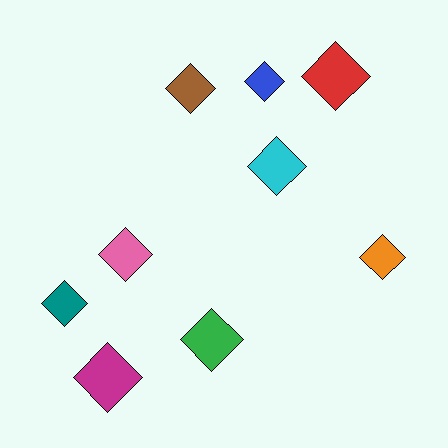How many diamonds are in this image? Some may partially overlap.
There are 9 diamonds.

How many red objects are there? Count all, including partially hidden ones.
There is 1 red object.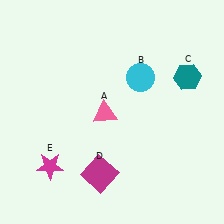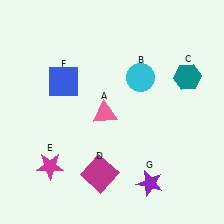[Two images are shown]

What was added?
A blue square (F), a purple star (G) were added in Image 2.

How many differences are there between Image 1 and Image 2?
There are 2 differences between the two images.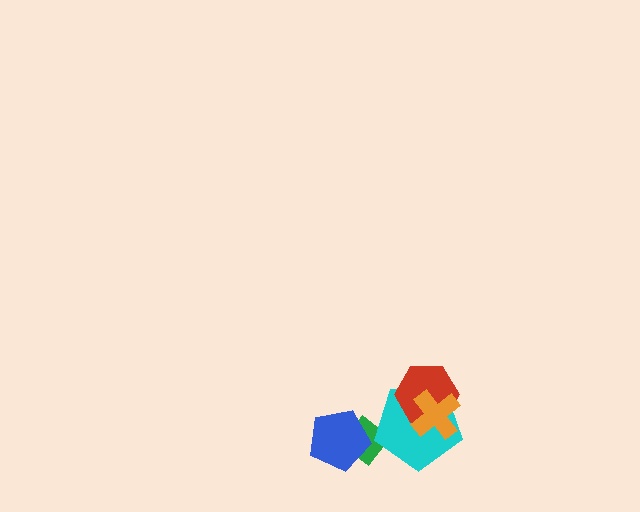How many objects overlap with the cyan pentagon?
3 objects overlap with the cyan pentagon.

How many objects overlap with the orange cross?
2 objects overlap with the orange cross.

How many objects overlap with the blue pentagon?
1 object overlaps with the blue pentagon.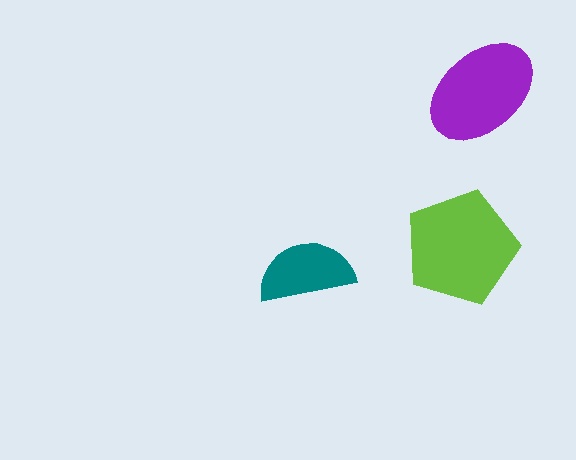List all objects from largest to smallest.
The lime pentagon, the purple ellipse, the teal semicircle.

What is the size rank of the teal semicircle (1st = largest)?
3rd.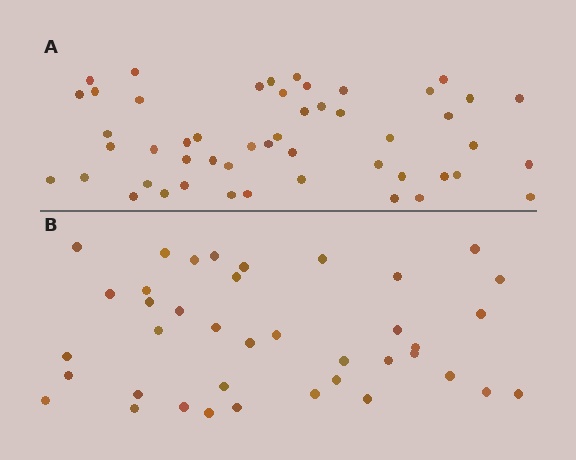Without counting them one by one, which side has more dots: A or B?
Region A (the top region) has more dots.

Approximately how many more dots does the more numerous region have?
Region A has roughly 12 or so more dots than region B.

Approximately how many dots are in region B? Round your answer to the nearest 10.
About 40 dots. (The exact count is 39, which rounds to 40.)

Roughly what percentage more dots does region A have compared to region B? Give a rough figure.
About 30% more.